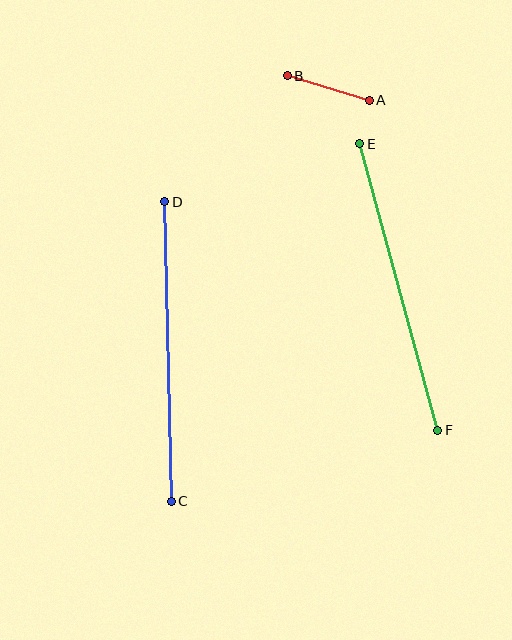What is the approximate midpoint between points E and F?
The midpoint is at approximately (399, 287) pixels.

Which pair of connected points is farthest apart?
Points C and D are farthest apart.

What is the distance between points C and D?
The distance is approximately 300 pixels.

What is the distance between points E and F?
The distance is approximately 297 pixels.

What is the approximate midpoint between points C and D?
The midpoint is at approximately (168, 351) pixels.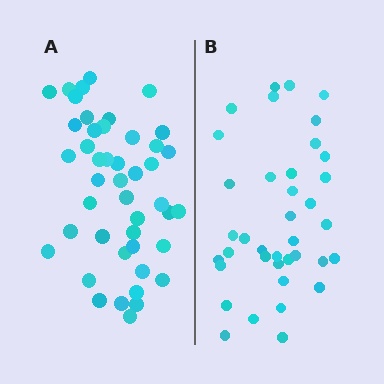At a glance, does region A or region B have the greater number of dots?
Region A (the left region) has more dots.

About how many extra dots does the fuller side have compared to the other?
Region A has roughly 8 or so more dots than region B.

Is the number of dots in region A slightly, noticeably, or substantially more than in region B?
Region A has only slightly more — the two regions are fairly close. The ratio is roughly 1.2 to 1.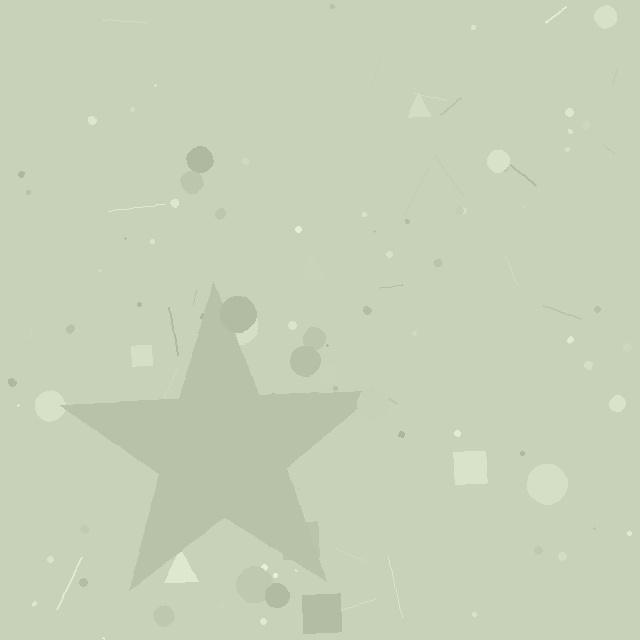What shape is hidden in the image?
A star is hidden in the image.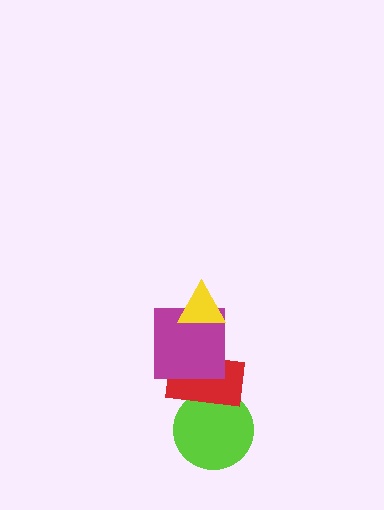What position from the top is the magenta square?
The magenta square is 2nd from the top.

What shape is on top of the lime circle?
The red rectangle is on top of the lime circle.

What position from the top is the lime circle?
The lime circle is 4th from the top.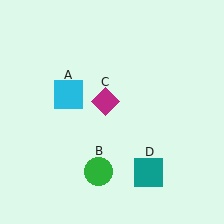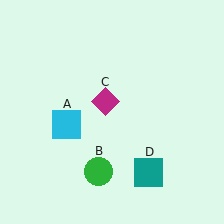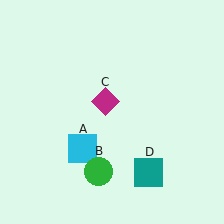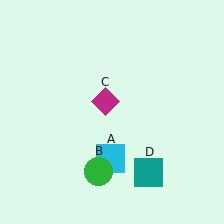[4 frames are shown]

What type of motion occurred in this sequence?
The cyan square (object A) rotated counterclockwise around the center of the scene.